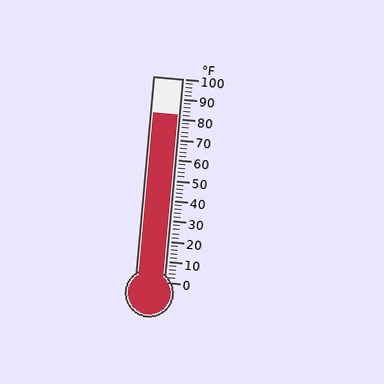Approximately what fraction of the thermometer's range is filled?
The thermometer is filled to approximately 80% of its range.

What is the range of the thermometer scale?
The thermometer scale ranges from 0°F to 100°F.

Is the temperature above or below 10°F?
The temperature is above 10°F.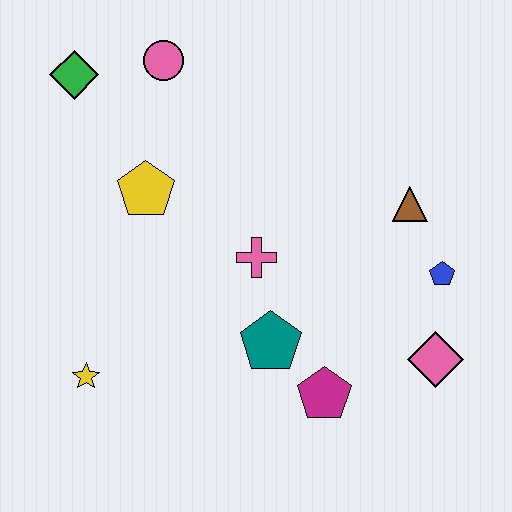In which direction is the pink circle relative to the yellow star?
The pink circle is above the yellow star.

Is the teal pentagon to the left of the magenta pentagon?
Yes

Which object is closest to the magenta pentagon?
The teal pentagon is closest to the magenta pentagon.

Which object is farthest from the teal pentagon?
The green diamond is farthest from the teal pentagon.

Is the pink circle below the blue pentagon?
No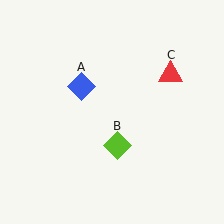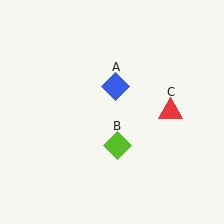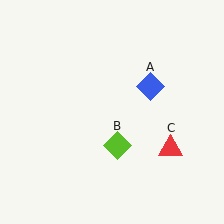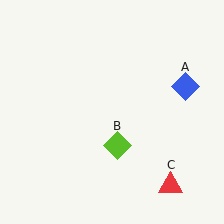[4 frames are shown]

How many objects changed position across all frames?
2 objects changed position: blue diamond (object A), red triangle (object C).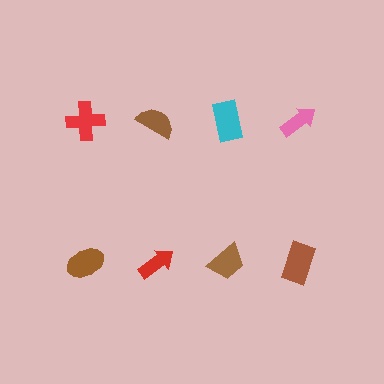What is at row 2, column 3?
A brown trapezoid.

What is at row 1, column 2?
A brown semicircle.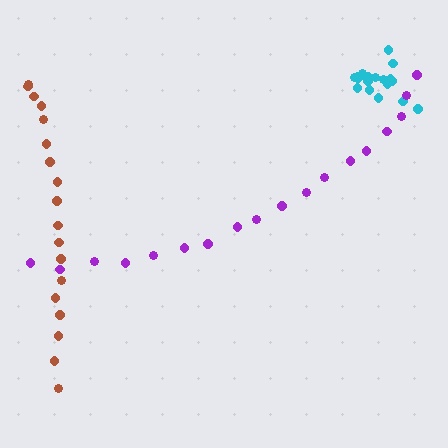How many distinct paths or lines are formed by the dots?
There are 3 distinct paths.